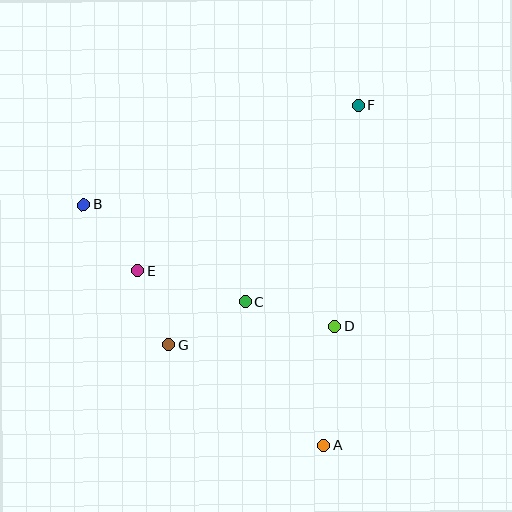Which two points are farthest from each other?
Points A and F are farthest from each other.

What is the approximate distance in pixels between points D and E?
The distance between D and E is approximately 204 pixels.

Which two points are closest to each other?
Points E and G are closest to each other.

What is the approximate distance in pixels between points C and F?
The distance between C and F is approximately 226 pixels.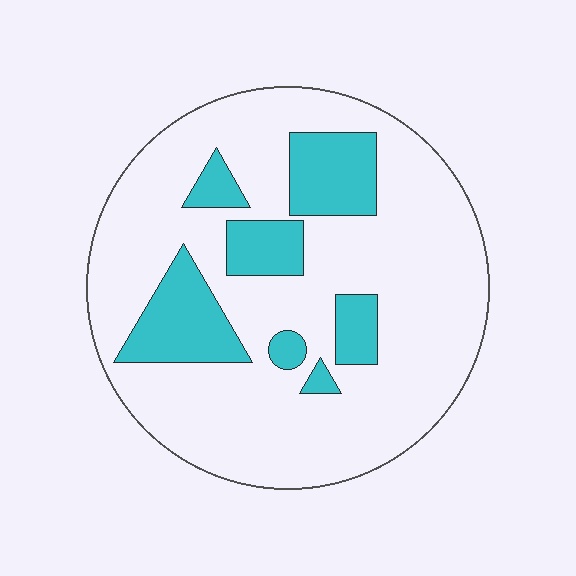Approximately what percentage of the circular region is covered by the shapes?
Approximately 20%.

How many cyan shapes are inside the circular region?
7.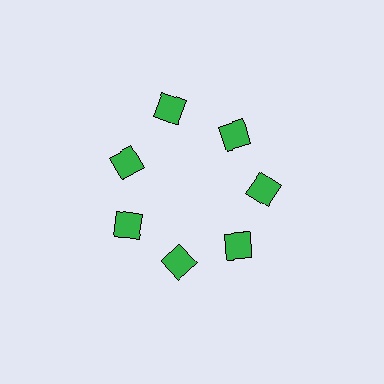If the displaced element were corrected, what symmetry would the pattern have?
It would have 7-fold rotational symmetry — the pattern would map onto itself every 51 degrees.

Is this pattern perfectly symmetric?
No. The 7 green squares are arranged in a ring, but one element near the 12 o'clock position is pushed outward from the center, breaking the 7-fold rotational symmetry.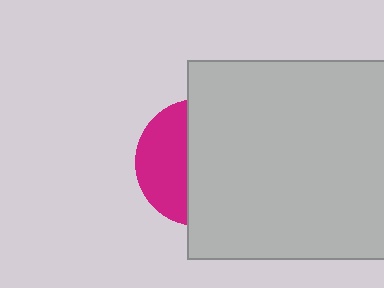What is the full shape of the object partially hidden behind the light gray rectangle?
The partially hidden object is a magenta circle.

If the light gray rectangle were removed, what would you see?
You would see the complete magenta circle.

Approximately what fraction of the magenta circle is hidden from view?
Roughly 61% of the magenta circle is hidden behind the light gray rectangle.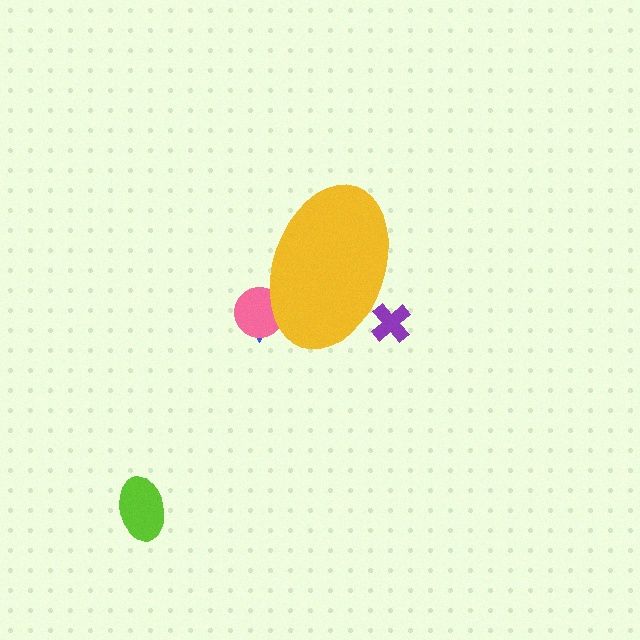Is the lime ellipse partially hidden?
No, the lime ellipse is fully visible.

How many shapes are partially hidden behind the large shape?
3 shapes are partially hidden.